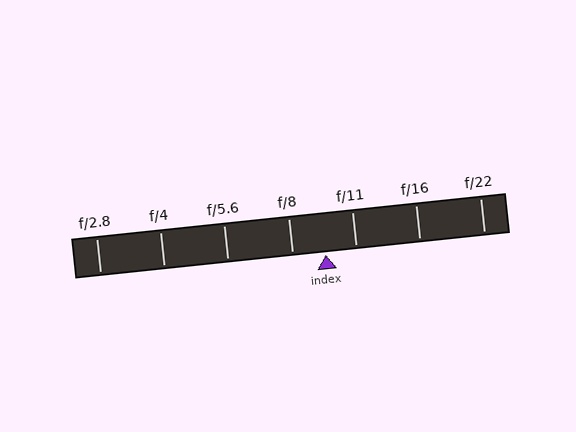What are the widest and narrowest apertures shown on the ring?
The widest aperture shown is f/2.8 and the narrowest is f/22.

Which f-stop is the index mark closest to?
The index mark is closest to f/11.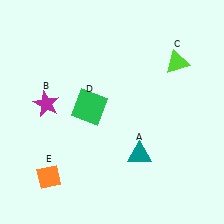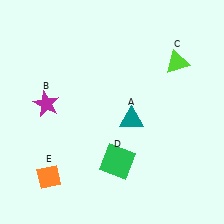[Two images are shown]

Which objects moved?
The objects that moved are: the teal triangle (A), the green square (D).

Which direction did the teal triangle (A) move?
The teal triangle (A) moved up.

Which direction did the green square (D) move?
The green square (D) moved down.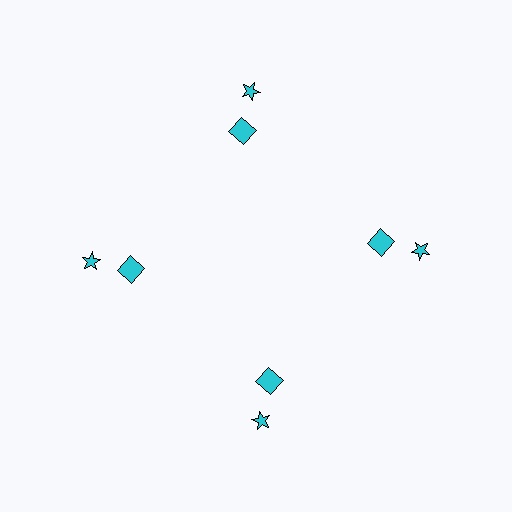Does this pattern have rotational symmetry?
Yes, this pattern has 4-fold rotational symmetry. It looks the same after rotating 90 degrees around the center.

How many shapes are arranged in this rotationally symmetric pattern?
There are 8 shapes, arranged in 4 groups of 2.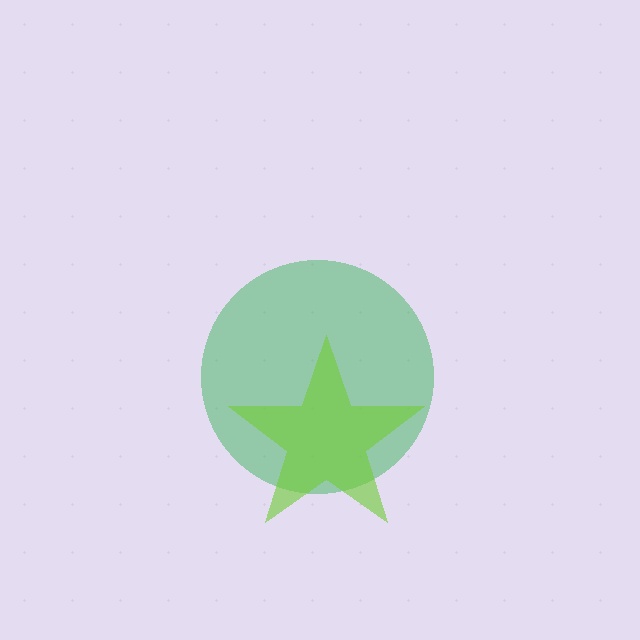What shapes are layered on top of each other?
The layered shapes are: a green circle, a lime star.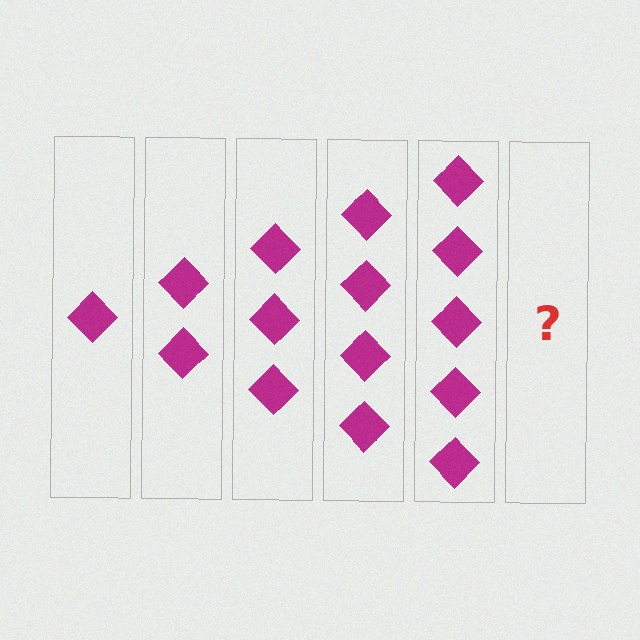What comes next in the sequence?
The next element should be 6 diamonds.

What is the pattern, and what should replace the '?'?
The pattern is that each step adds one more diamond. The '?' should be 6 diamonds.